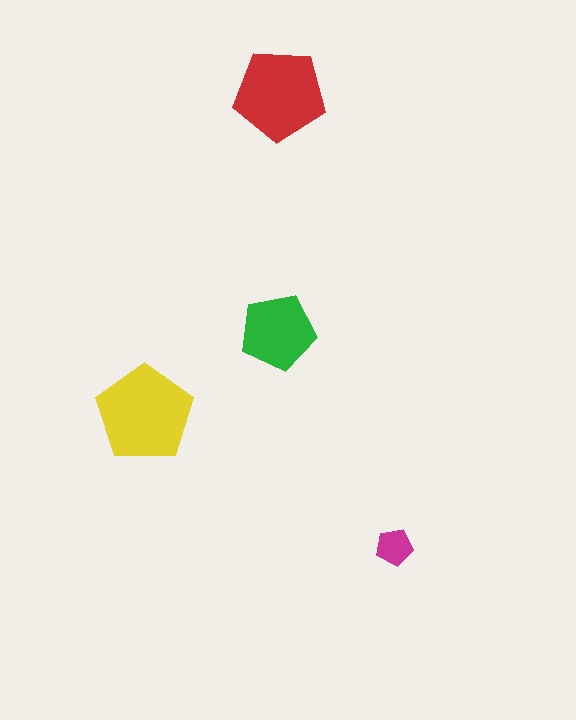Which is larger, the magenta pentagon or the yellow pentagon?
The yellow one.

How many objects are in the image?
There are 4 objects in the image.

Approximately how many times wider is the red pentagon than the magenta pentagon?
About 2.5 times wider.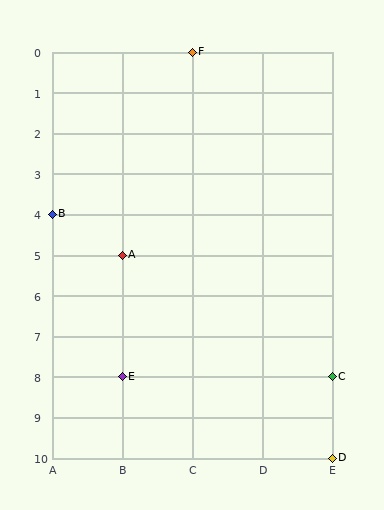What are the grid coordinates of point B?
Point B is at grid coordinates (A, 4).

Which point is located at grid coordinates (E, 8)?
Point C is at (E, 8).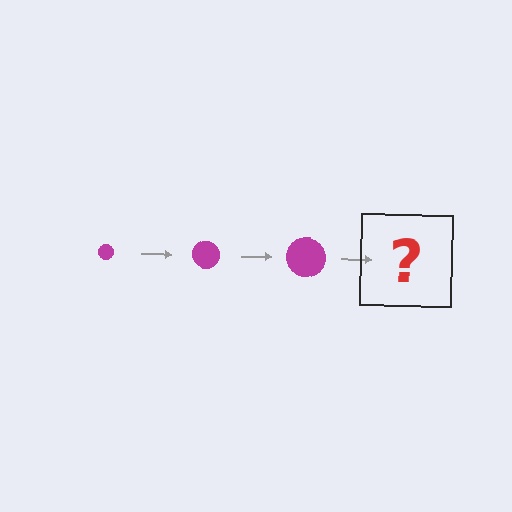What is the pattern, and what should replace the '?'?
The pattern is that the circle gets progressively larger each step. The '?' should be a magenta circle, larger than the previous one.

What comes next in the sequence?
The next element should be a magenta circle, larger than the previous one.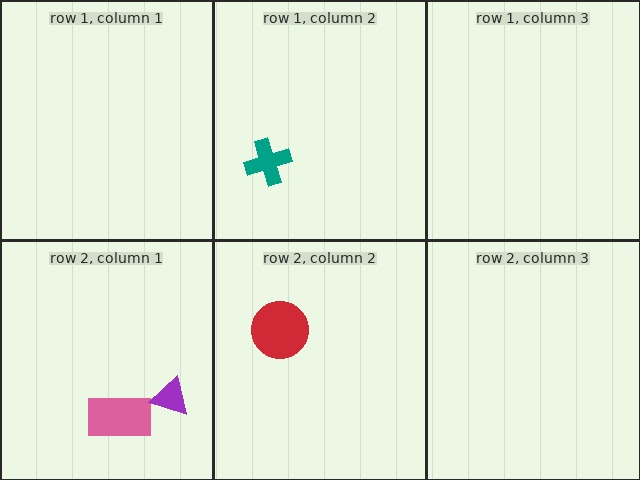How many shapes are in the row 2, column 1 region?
2.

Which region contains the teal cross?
The row 1, column 2 region.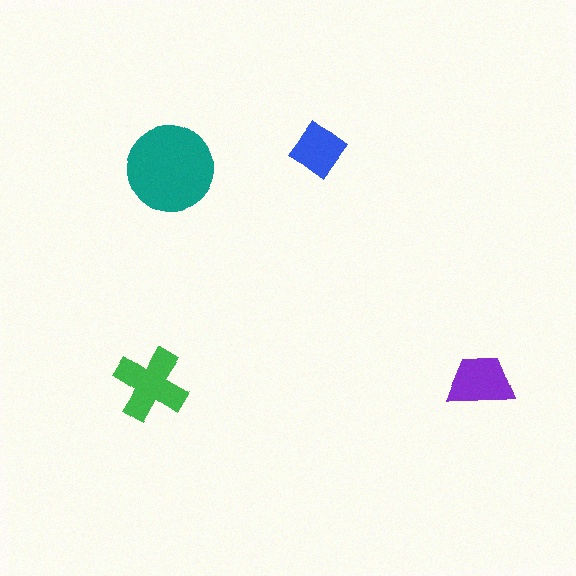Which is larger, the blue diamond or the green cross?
The green cross.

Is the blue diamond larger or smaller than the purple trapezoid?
Smaller.